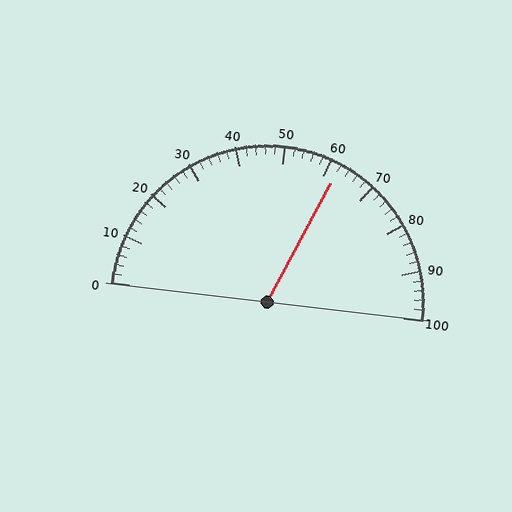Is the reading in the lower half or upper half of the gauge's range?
The reading is in the upper half of the range (0 to 100).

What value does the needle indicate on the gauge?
The needle indicates approximately 62.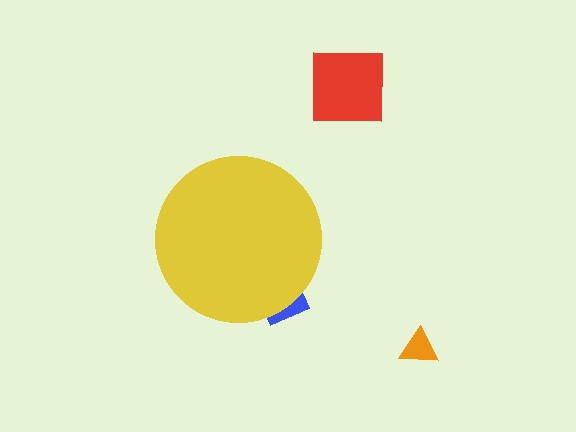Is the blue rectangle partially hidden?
Yes, the blue rectangle is partially hidden behind the yellow circle.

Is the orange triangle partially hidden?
No, the orange triangle is fully visible.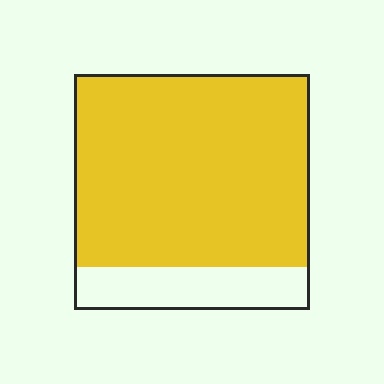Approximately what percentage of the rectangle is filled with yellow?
Approximately 80%.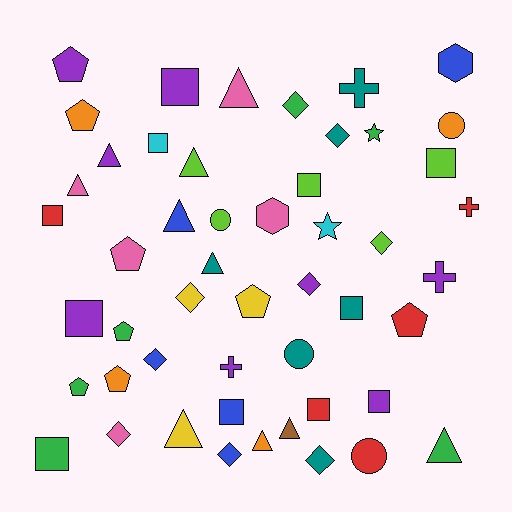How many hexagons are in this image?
There are 2 hexagons.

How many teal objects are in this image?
There are 6 teal objects.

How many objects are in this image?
There are 50 objects.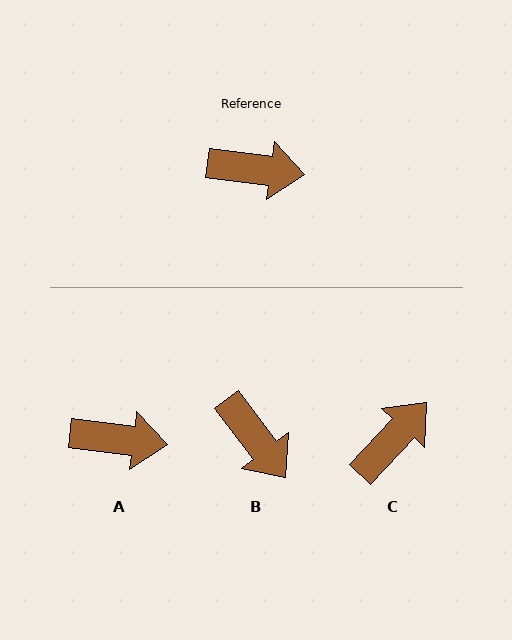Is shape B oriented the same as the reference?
No, it is off by about 46 degrees.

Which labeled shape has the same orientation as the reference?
A.